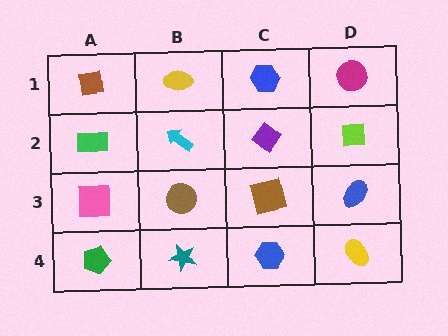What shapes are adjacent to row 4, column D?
A blue ellipse (row 3, column D), a blue hexagon (row 4, column C).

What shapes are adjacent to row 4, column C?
A brown square (row 3, column C), a teal star (row 4, column B), a yellow ellipse (row 4, column D).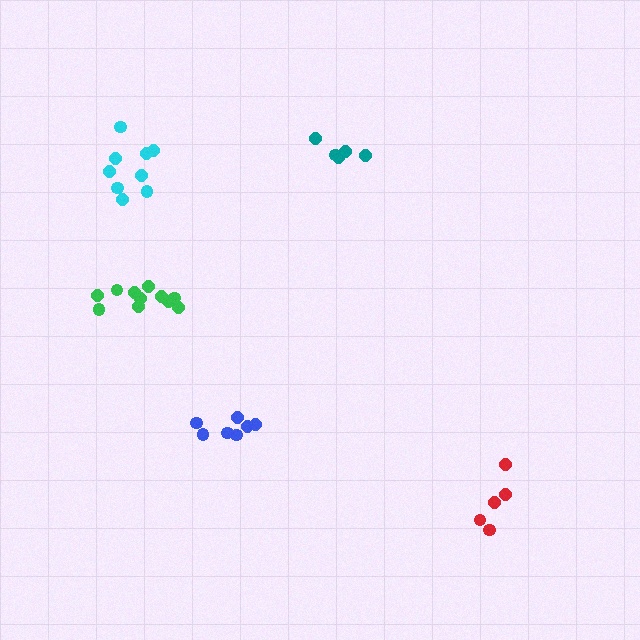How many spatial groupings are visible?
There are 5 spatial groupings.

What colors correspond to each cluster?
The clusters are colored: green, blue, teal, red, cyan.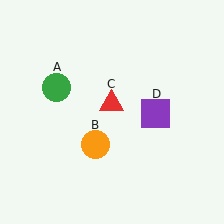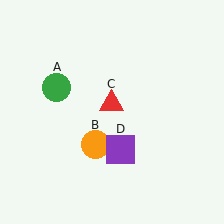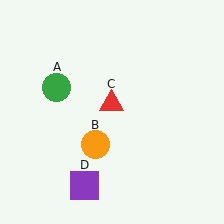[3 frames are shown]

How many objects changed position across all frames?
1 object changed position: purple square (object D).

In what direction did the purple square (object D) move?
The purple square (object D) moved down and to the left.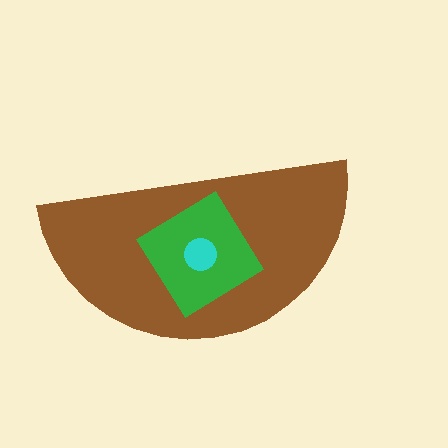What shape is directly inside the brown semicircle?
The green diamond.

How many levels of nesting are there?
3.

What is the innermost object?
The cyan circle.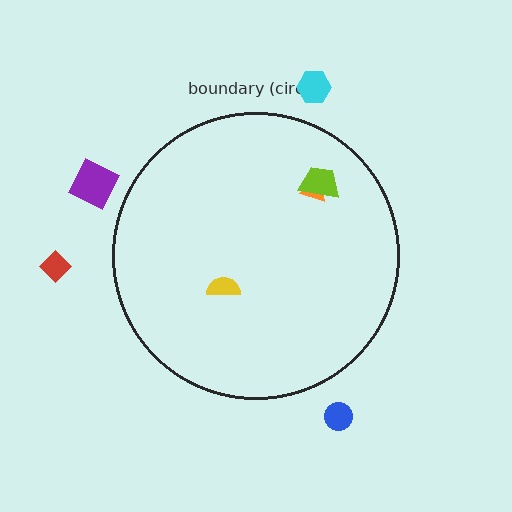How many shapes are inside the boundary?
3 inside, 4 outside.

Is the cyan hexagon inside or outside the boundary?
Outside.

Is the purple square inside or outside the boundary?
Outside.